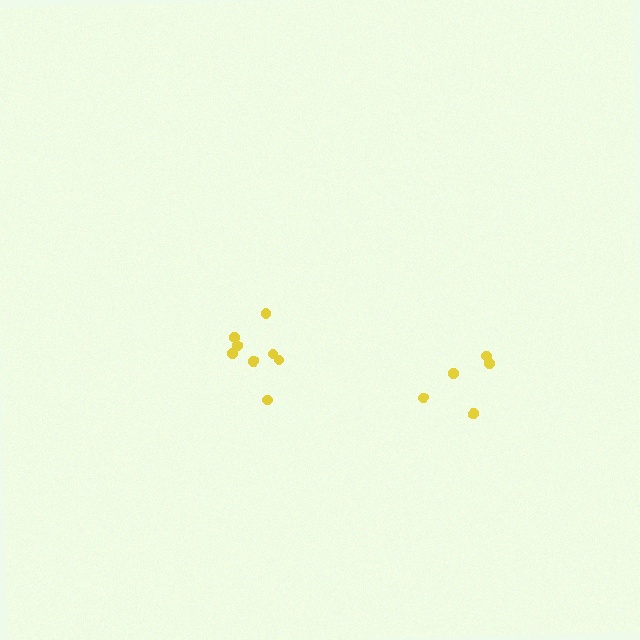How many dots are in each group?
Group 1: 8 dots, Group 2: 5 dots (13 total).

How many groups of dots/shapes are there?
There are 2 groups.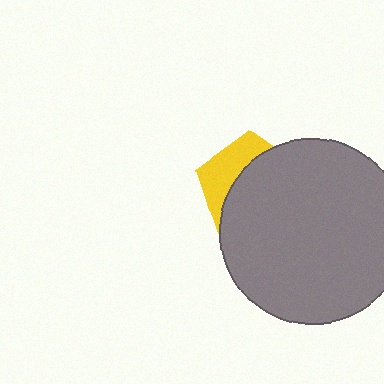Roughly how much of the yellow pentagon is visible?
A small part of it is visible (roughly 34%).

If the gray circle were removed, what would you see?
You would see the complete yellow pentagon.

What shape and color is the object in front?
The object in front is a gray circle.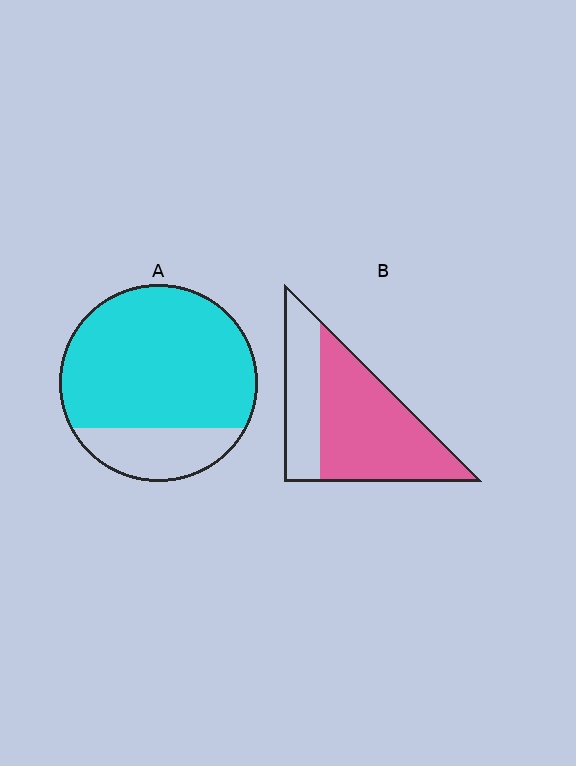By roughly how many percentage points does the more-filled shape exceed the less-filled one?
By roughly 10 percentage points (A over B).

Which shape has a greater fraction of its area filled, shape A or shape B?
Shape A.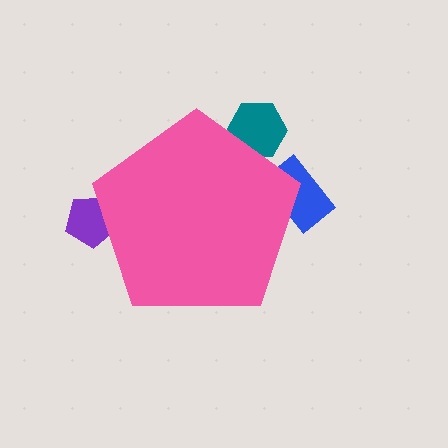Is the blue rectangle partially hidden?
Yes, the blue rectangle is partially hidden behind the pink pentagon.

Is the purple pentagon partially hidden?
Yes, the purple pentagon is partially hidden behind the pink pentagon.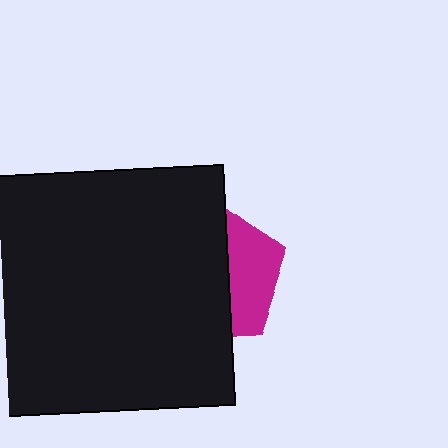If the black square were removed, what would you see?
You would see the complete magenta pentagon.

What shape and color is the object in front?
The object in front is a black square.